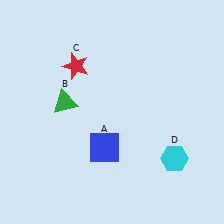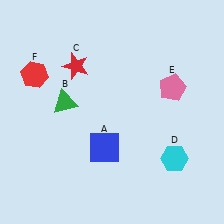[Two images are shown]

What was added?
A pink pentagon (E), a red hexagon (F) were added in Image 2.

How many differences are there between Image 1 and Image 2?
There are 2 differences between the two images.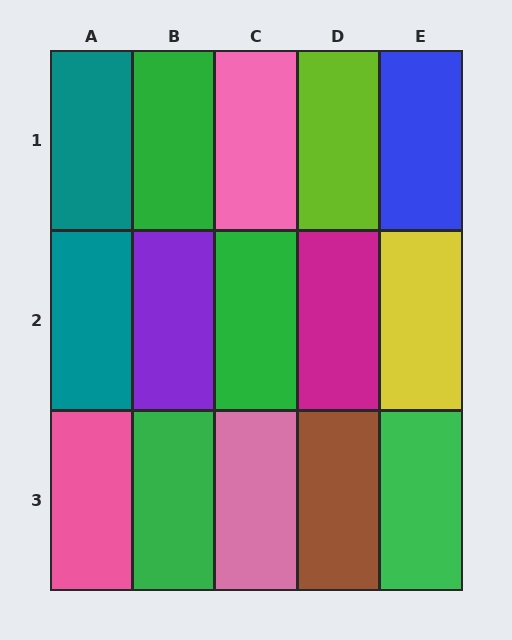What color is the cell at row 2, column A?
Teal.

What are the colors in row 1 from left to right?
Teal, green, pink, lime, blue.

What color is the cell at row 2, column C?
Green.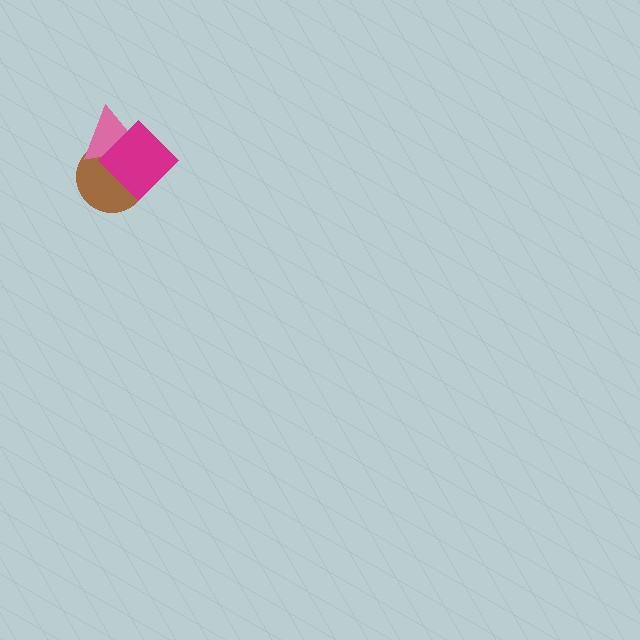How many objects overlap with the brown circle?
2 objects overlap with the brown circle.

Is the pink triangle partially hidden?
Yes, it is partially covered by another shape.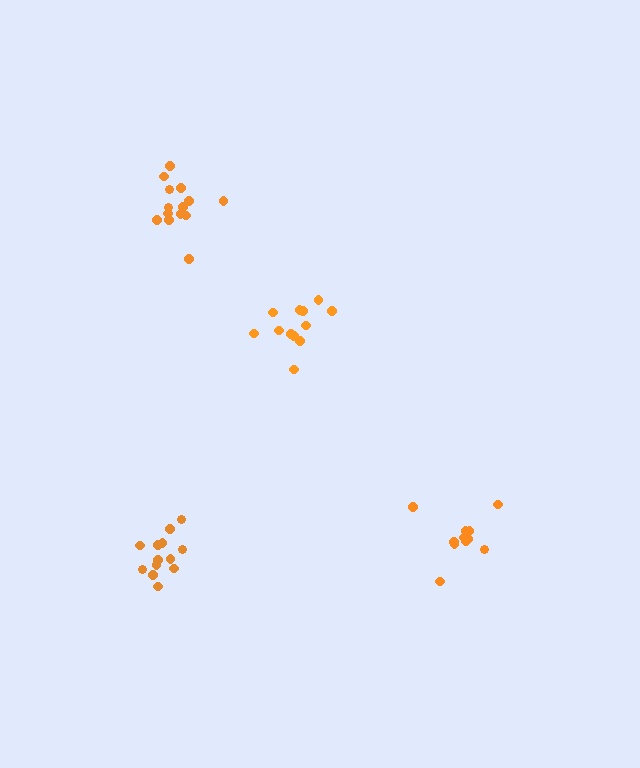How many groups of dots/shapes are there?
There are 4 groups.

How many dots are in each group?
Group 1: 14 dots, Group 2: 11 dots, Group 3: 14 dots, Group 4: 12 dots (51 total).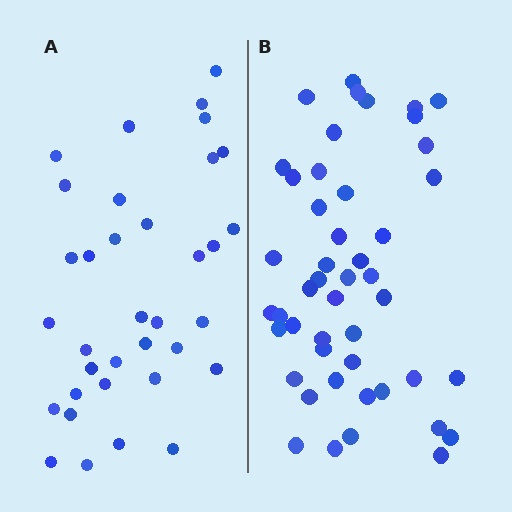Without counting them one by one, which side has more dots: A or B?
Region B (the right region) has more dots.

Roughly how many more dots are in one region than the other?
Region B has roughly 12 or so more dots than region A.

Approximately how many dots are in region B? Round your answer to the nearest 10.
About 50 dots. (The exact count is 47, which rounds to 50.)